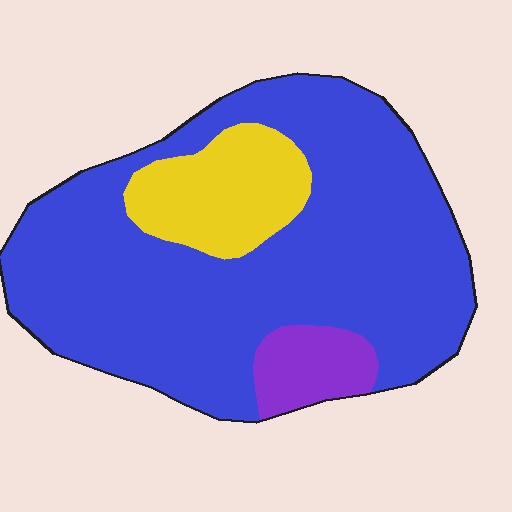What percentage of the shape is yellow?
Yellow covers around 15% of the shape.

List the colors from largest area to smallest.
From largest to smallest: blue, yellow, purple.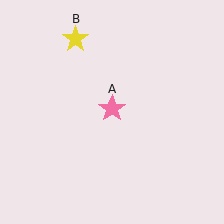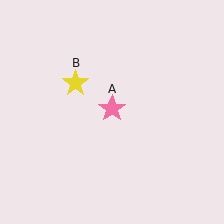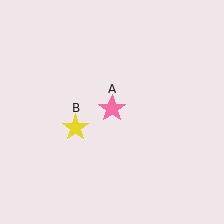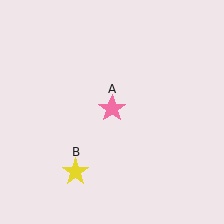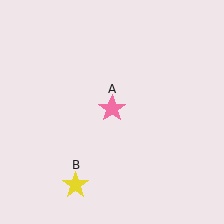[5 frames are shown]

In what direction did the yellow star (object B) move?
The yellow star (object B) moved down.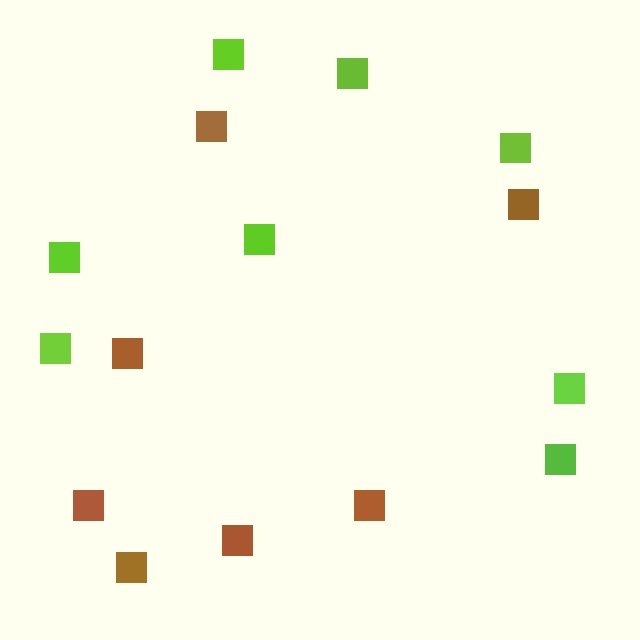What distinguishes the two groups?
There are 2 groups: one group of brown squares (7) and one group of lime squares (8).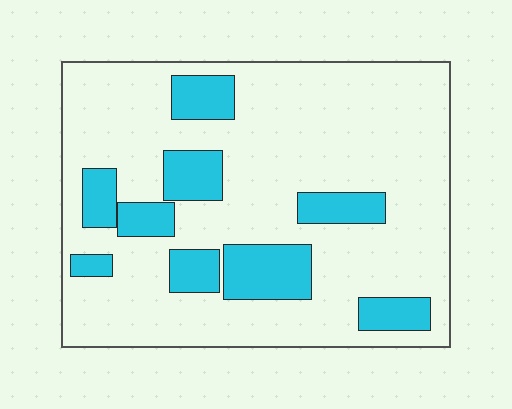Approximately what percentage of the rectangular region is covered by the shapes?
Approximately 20%.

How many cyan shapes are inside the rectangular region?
9.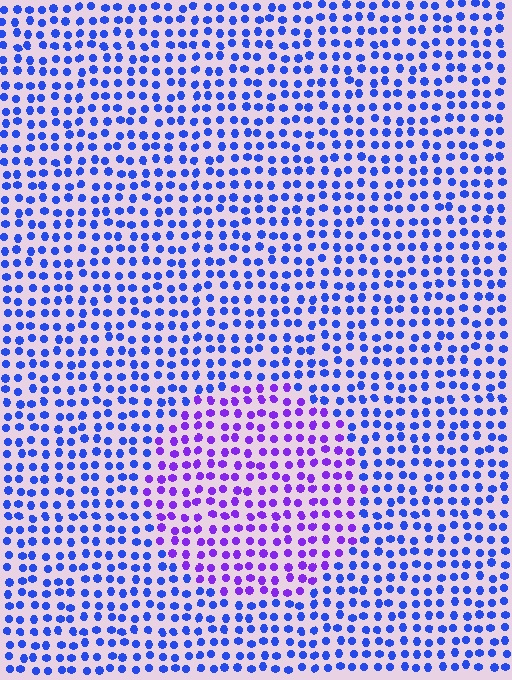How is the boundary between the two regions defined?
The boundary is defined purely by a slight shift in hue (about 41 degrees). Spacing, size, and orientation are identical on both sides.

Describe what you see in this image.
The image is filled with small blue elements in a uniform arrangement. A circle-shaped region is visible where the elements are tinted to a slightly different hue, forming a subtle color boundary.